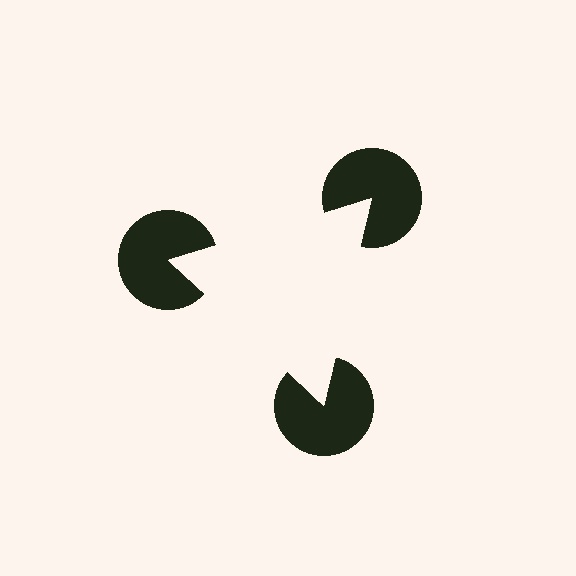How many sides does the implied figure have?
3 sides.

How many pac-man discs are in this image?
There are 3 — one at each vertex of the illusory triangle.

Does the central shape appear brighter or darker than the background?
It typically appears slightly brighter than the background, even though no actual brightness change is drawn.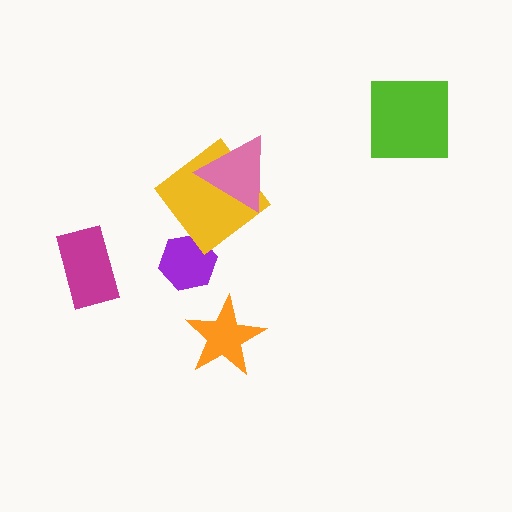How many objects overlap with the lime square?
0 objects overlap with the lime square.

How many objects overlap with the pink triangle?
1 object overlaps with the pink triangle.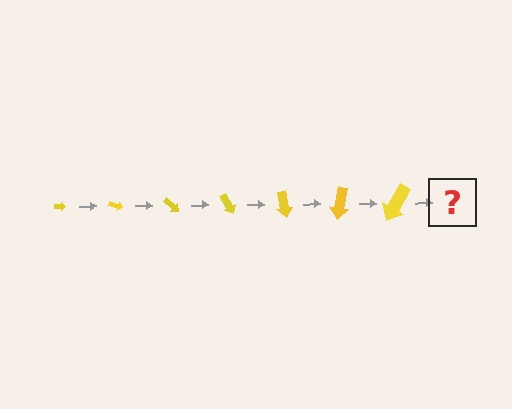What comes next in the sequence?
The next element should be an arrow, larger than the previous one and rotated 140 degrees from the start.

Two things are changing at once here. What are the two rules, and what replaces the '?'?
The two rules are that the arrow grows larger each step and it rotates 20 degrees each step. The '?' should be an arrow, larger than the previous one and rotated 140 degrees from the start.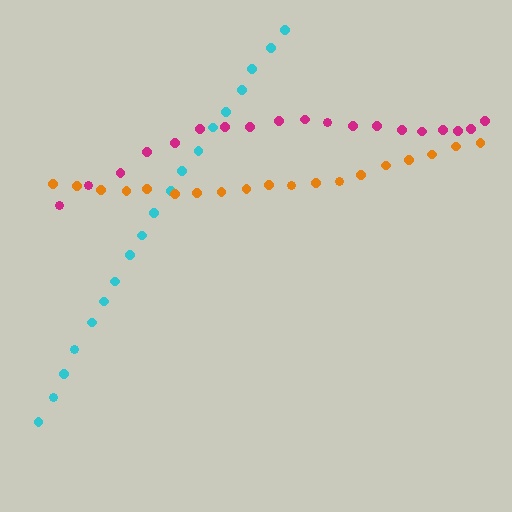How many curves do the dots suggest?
There are 3 distinct paths.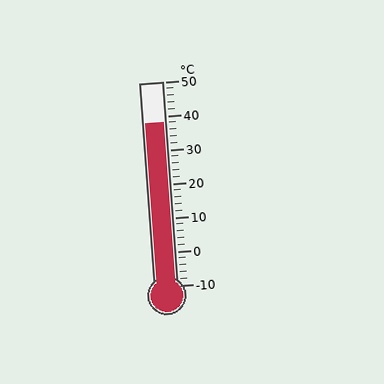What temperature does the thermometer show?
The thermometer shows approximately 38°C.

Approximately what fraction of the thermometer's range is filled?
The thermometer is filled to approximately 80% of its range.